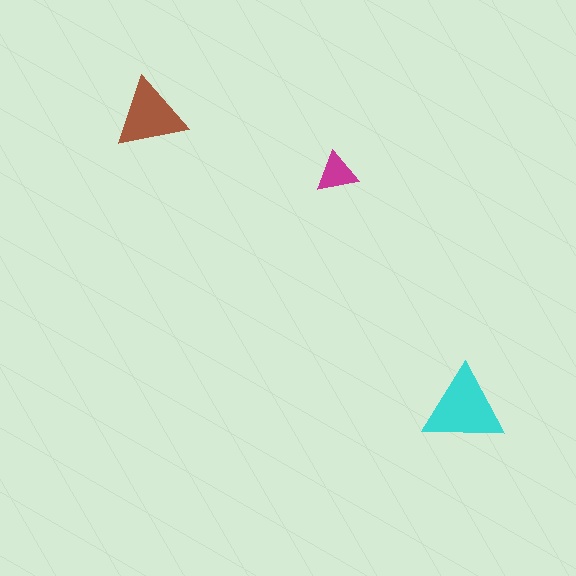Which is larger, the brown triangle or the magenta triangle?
The brown one.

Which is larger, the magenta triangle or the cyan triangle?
The cyan one.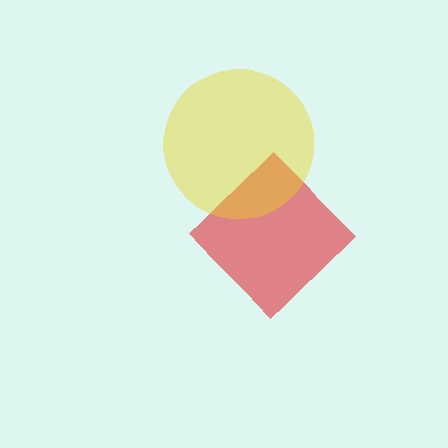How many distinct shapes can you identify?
There are 2 distinct shapes: a red diamond, a yellow circle.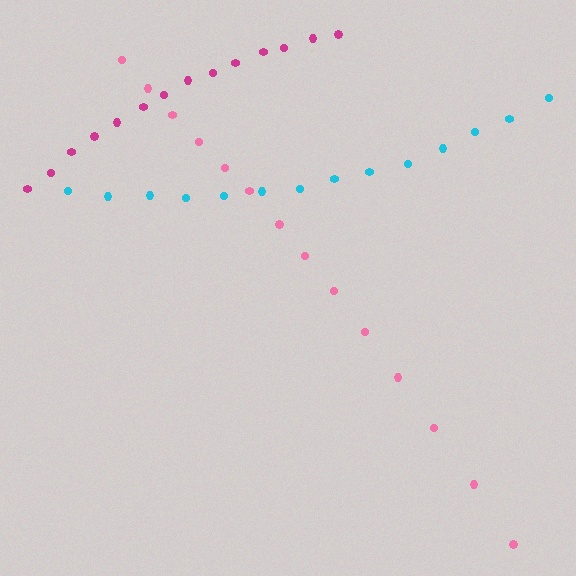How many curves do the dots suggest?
There are 3 distinct paths.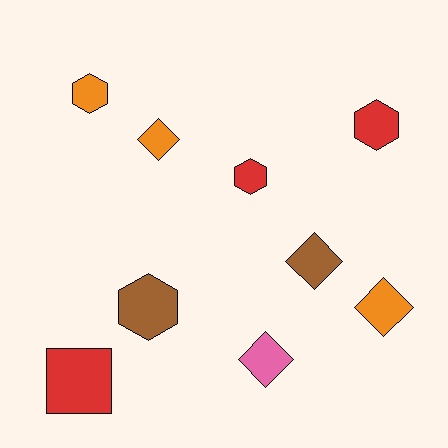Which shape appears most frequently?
Hexagon, with 4 objects.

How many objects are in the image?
There are 9 objects.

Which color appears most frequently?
Red, with 3 objects.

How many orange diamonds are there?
There are 2 orange diamonds.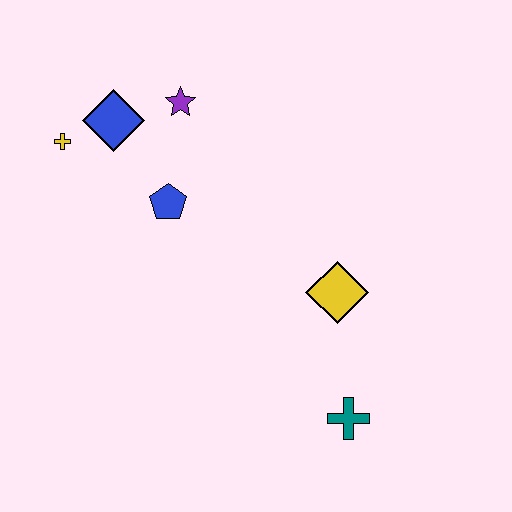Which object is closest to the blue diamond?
The yellow cross is closest to the blue diamond.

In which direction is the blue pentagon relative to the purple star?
The blue pentagon is below the purple star.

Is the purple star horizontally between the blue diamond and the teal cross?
Yes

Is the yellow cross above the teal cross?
Yes